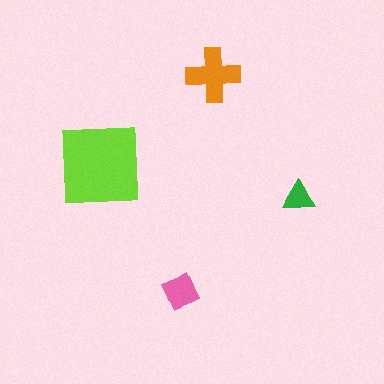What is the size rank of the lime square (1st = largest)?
1st.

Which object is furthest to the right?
The green triangle is rightmost.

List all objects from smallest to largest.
The green triangle, the pink diamond, the orange cross, the lime square.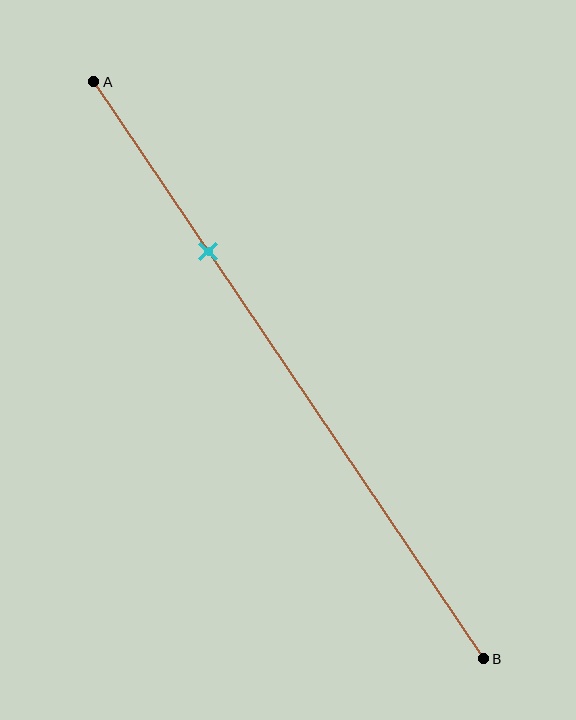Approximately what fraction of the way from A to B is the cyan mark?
The cyan mark is approximately 30% of the way from A to B.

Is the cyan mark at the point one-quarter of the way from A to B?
No, the mark is at about 30% from A, not at the 25% one-quarter point.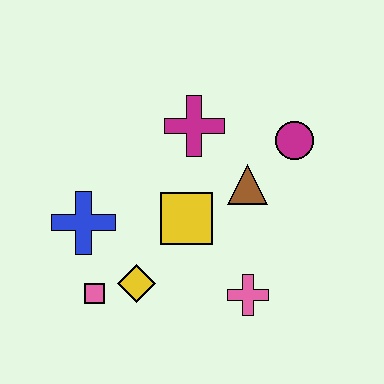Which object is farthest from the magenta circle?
The pink square is farthest from the magenta circle.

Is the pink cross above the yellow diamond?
No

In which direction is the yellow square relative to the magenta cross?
The yellow square is below the magenta cross.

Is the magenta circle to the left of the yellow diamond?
No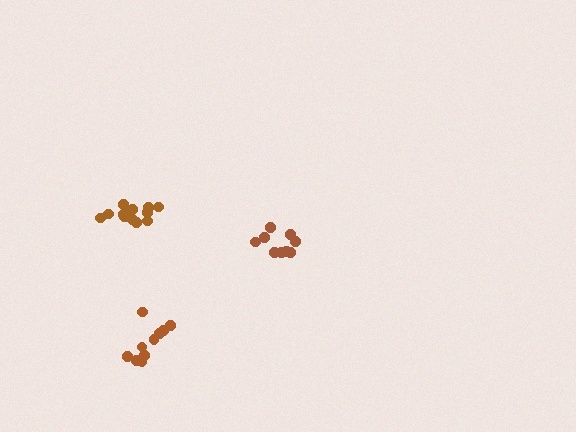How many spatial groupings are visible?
There are 3 spatial groupings.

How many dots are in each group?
Group 1: 9 dots, Group 2: 14 dots, Group 3: 10 dots (33 total).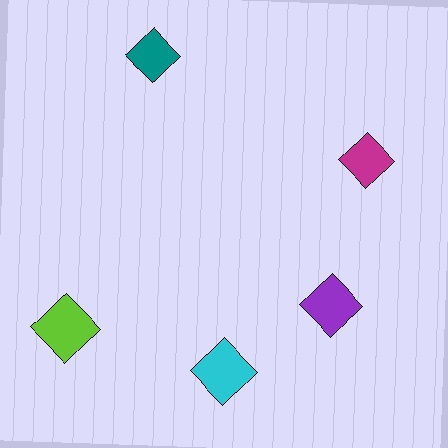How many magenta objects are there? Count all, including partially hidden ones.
There is 1 magenta object.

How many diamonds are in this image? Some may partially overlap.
There are 5 diamonds.